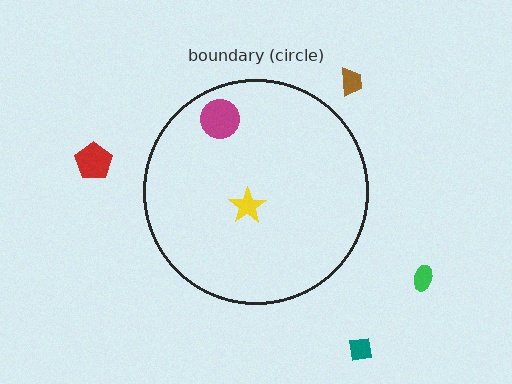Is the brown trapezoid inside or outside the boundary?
Outside.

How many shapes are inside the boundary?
2 inside, 4 outside.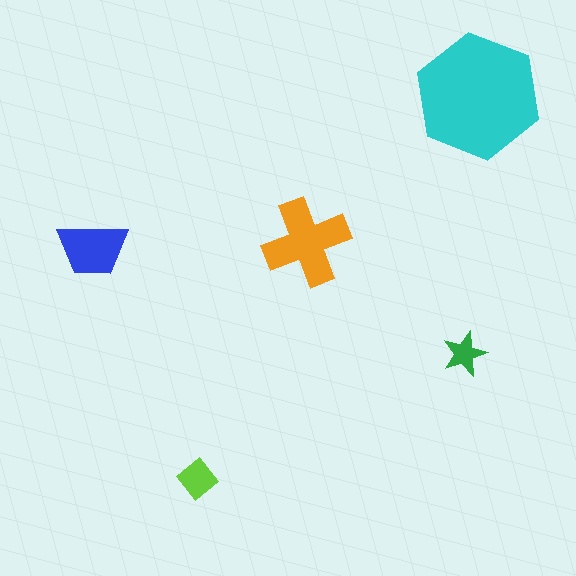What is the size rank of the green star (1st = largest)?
5th.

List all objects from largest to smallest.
The cyan hexagon, the orange cross, the blue trapezoid, the lime diamond, the green star.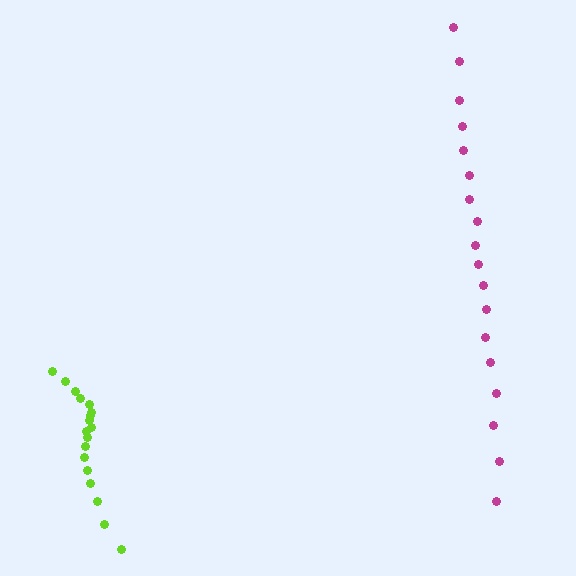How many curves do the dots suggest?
There are 2 distinct paths.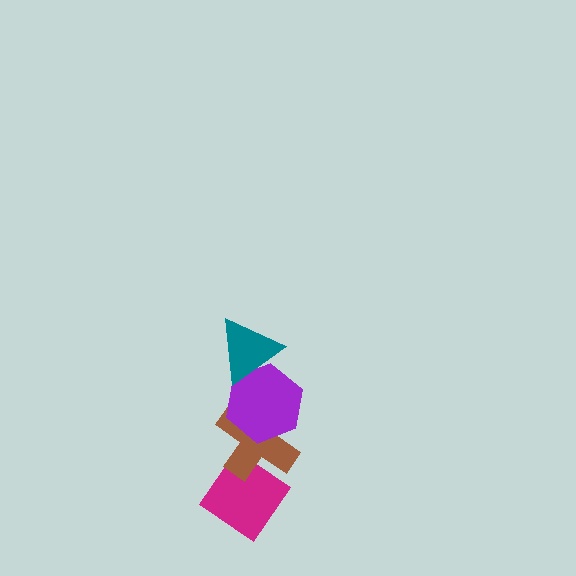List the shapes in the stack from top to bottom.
From top to bottom: the teal triangle, the purple hexagon, the brown cross, the magenta diamond.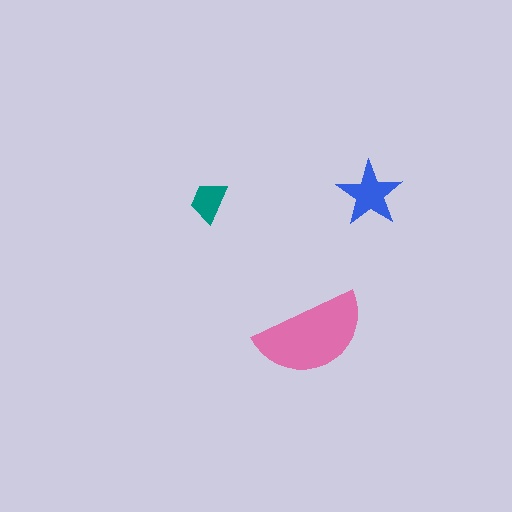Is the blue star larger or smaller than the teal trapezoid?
Larger.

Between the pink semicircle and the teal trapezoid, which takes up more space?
The pink semicircle.